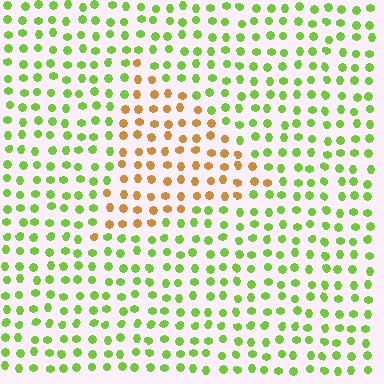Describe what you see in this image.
The image is filled with small lime elements in a uniform arrangement. A triangle-shaped region is visible where the elements are tinted to a slightly different hue, forming a subtle color boundary.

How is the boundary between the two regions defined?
The boundary is defined purely by a slight shift in hue (about 62 degrees). Spacing, size, and orientation are identical on both sides.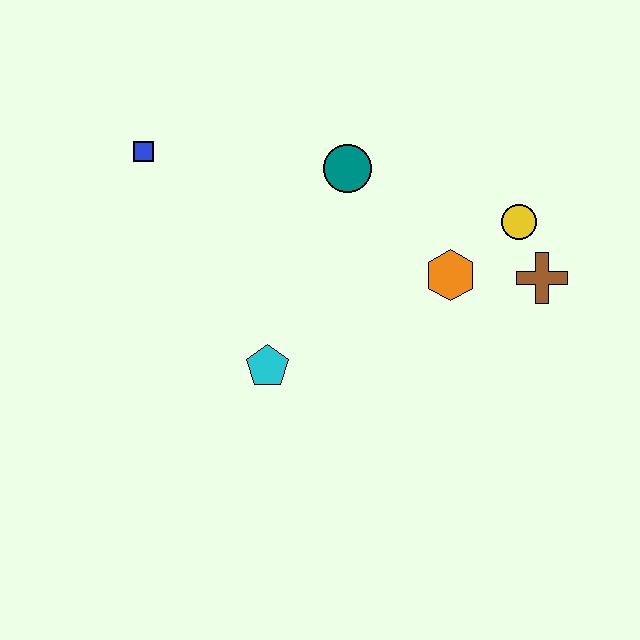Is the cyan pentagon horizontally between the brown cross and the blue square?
Yes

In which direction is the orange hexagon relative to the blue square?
The orange hexagon is to the right of the blue square.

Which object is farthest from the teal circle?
The brown cross is farthest from the teal circle.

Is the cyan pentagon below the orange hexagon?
Yes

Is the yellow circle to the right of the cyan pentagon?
Yes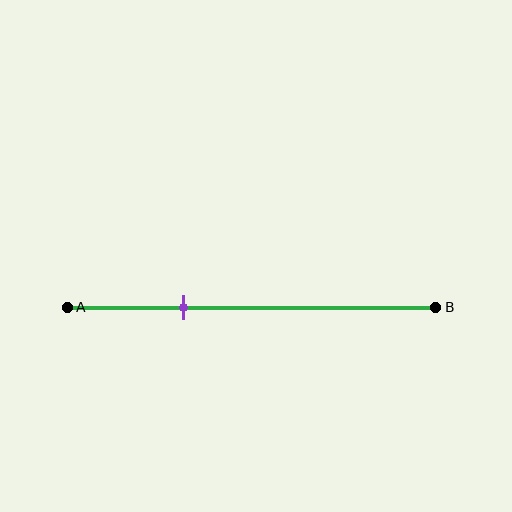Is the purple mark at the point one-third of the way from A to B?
Yes, the mark is approximately at the one-third point.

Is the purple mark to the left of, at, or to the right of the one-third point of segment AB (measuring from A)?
The purple mark is approximately at the one-third point of segment AB.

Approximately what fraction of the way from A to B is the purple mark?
The purple mark is approximately 30% of the way from A to B.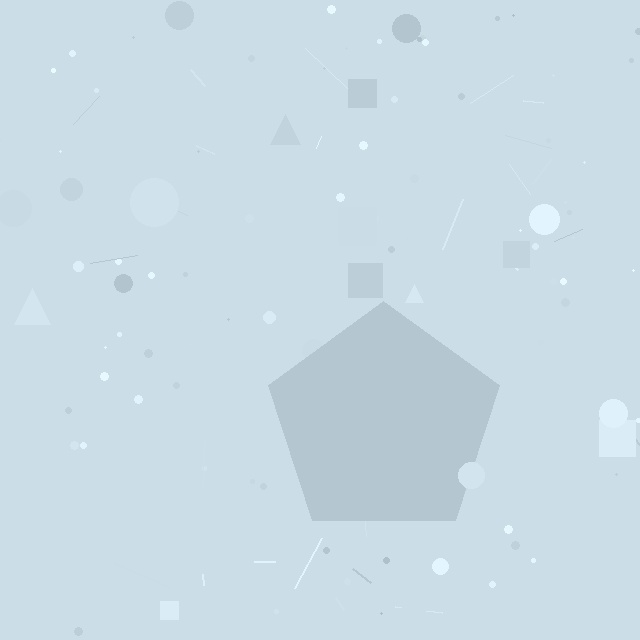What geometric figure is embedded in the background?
A pentagon is embedded in the background.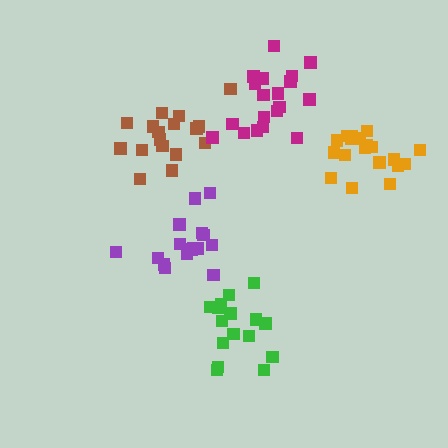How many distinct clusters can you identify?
There are 5 distinct clusters.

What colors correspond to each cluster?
The clusters are colored: green, orange, brown, magenta, purple.